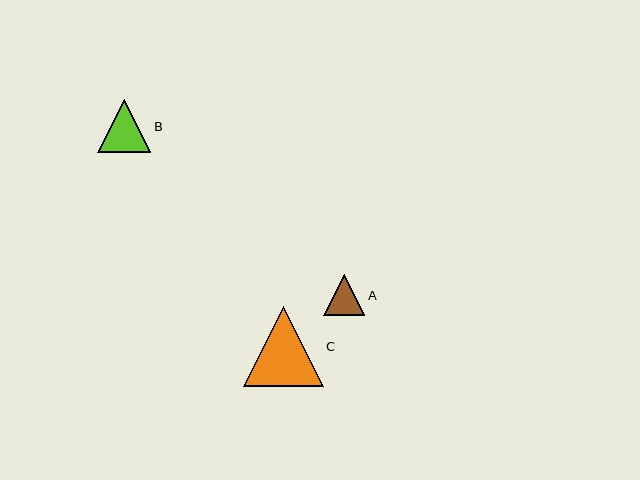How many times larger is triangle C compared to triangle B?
Triangle C is approximately 1.5 times the size of triangle B.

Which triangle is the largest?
Triangle C is the largest with a size of approximately 79 pixels.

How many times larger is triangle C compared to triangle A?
Triangle C is approximately 1.9 times the size of triangle A.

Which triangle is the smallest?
Triangle A is the smallest with a size of approximately 41 pixels.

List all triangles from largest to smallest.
From largest to smallest: C, B, A.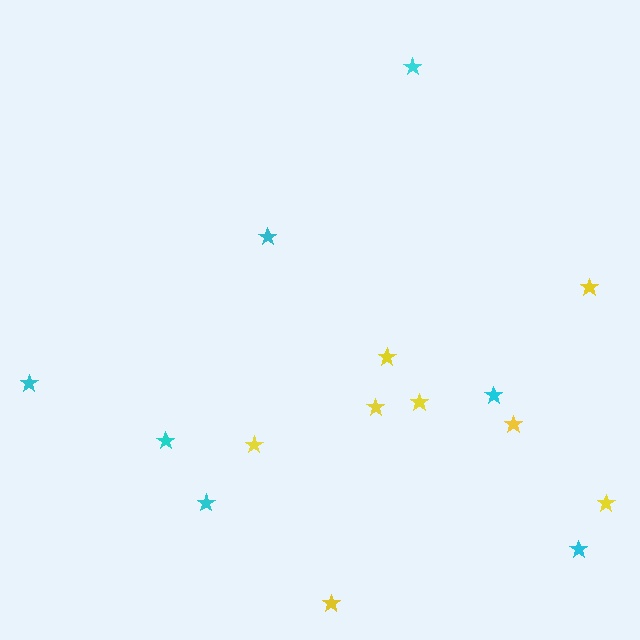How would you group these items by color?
There are 2 groups: one group of cyan stars (7) and one group of yellow stars (8).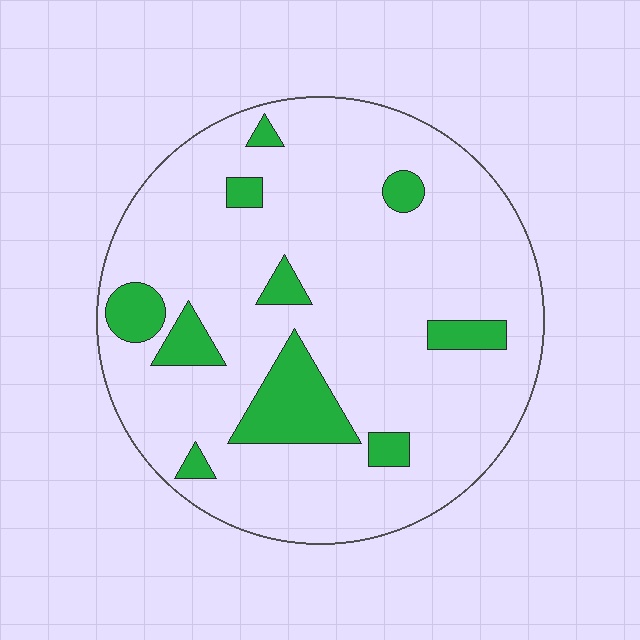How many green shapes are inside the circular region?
10.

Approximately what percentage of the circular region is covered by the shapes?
Approximately 15%.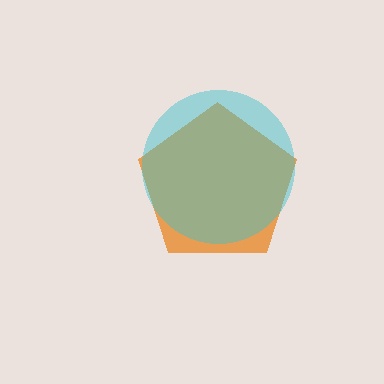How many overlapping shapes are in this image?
There are 2 overlapping shapes in the image.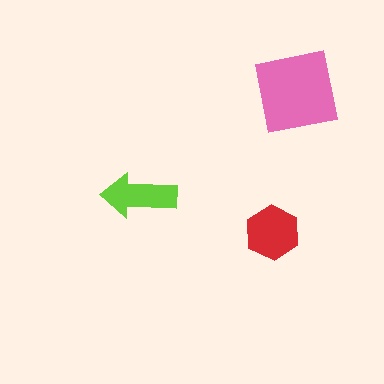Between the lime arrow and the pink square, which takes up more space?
The pink square.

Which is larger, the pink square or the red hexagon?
The pink square.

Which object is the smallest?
The lime arrow.